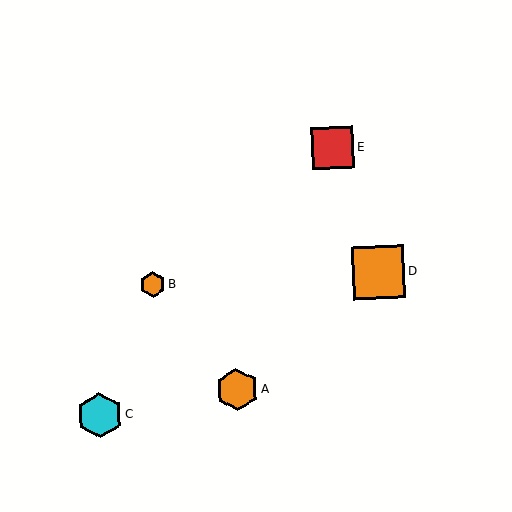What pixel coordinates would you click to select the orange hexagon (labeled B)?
Click at (153, 285) to select the orange hexagon B.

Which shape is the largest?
The orange square (labeled D) is the largest.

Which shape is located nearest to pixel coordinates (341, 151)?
The red square (labeled E) at (333, 148) is nearest to that location.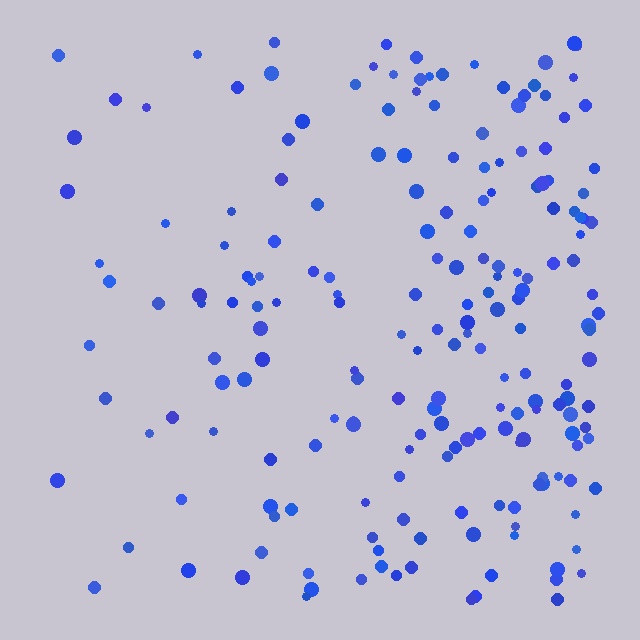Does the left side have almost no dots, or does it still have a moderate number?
Still a moderate number, just noticeably fewer than the right.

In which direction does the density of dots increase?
From left to right, with the right side densest.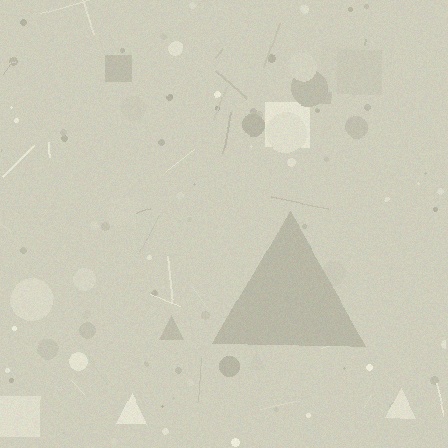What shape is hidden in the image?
A triangle is hidden in the image.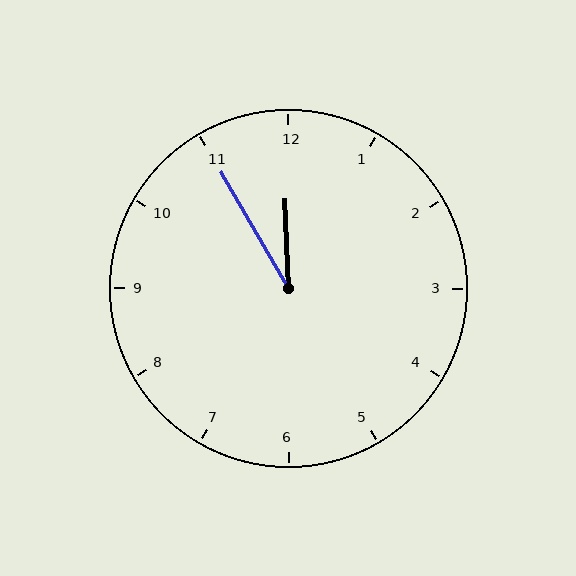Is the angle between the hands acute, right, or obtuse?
It is acute.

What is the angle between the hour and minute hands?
Approximately 28 degrees.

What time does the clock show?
11:55.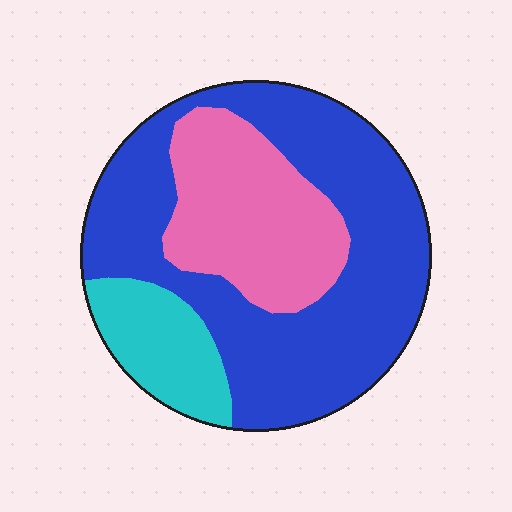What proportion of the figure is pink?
Pink takes up about one quarter (1/4) of the figure.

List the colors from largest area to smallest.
From largest to smallest: blue, pink, cyan.